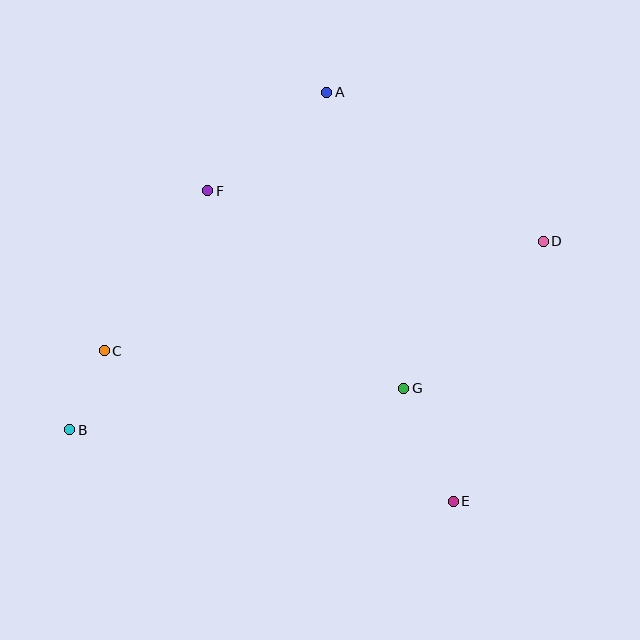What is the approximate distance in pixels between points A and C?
The distance between A and C is approximately 341 pixels.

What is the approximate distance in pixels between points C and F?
The distance between C and F is approximately 191 pixels.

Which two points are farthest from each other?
Points B and D are farthest from each other.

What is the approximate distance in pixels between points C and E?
The distance between C and E is approximately 380 pixels.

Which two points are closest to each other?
Points B and C are closest to each other.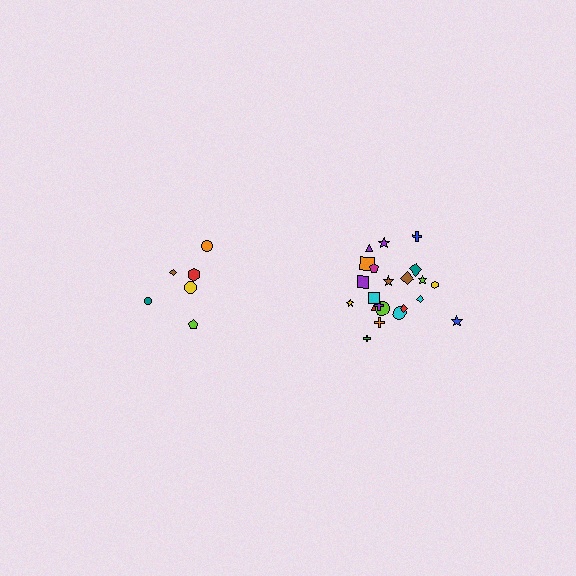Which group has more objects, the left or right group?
The right group.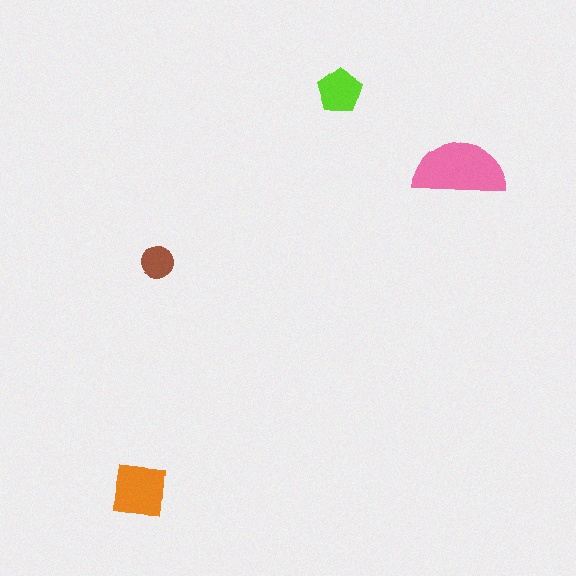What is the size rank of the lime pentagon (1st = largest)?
3rd.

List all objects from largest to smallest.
The pink semicircle, the orange square, the lime pentagon, the brown circle.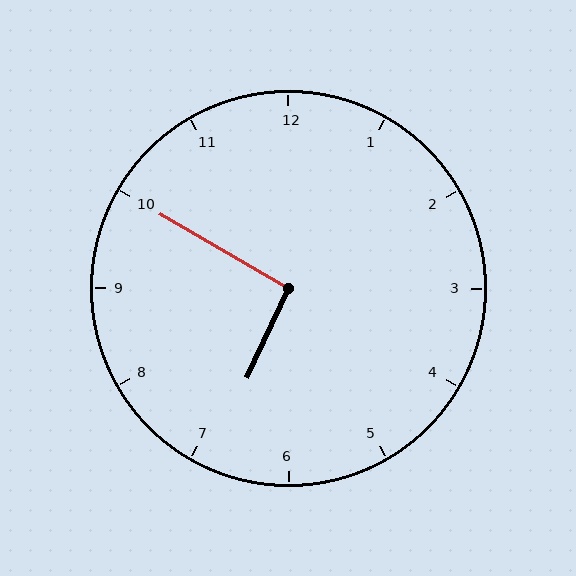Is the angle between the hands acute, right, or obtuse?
It is right.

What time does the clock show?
6:50.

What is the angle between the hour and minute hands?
Approximately 95 degrees.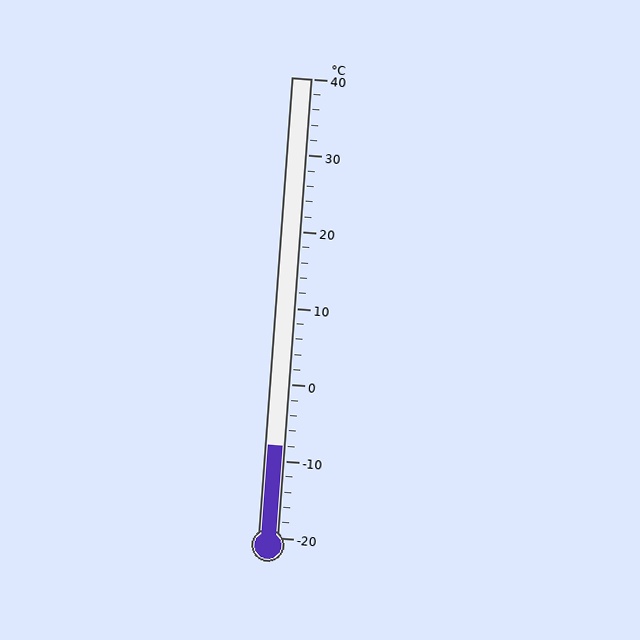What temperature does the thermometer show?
The thermometer shows approximately -8°C.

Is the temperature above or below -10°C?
The temperature is above -10°C.